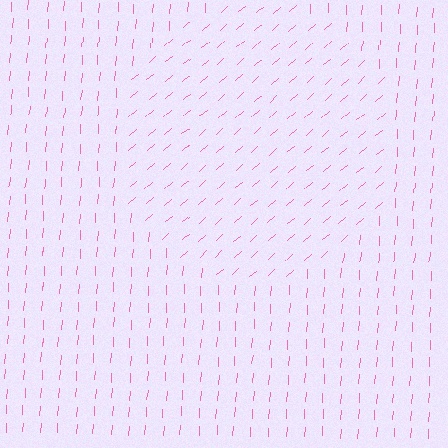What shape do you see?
I see a circle.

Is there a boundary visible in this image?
Yes, there is a texture boundary formed by a change in line orientation.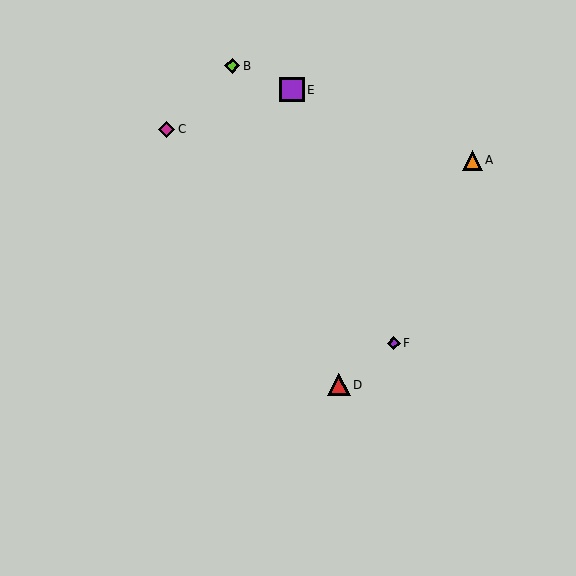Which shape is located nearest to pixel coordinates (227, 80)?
The lime diamond (labeled B) at (232, 66) is nearest to that location.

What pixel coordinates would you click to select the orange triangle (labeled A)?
Click at (472, 160) to select the orange triangle A.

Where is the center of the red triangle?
The center of the red triangle is at (339, 385).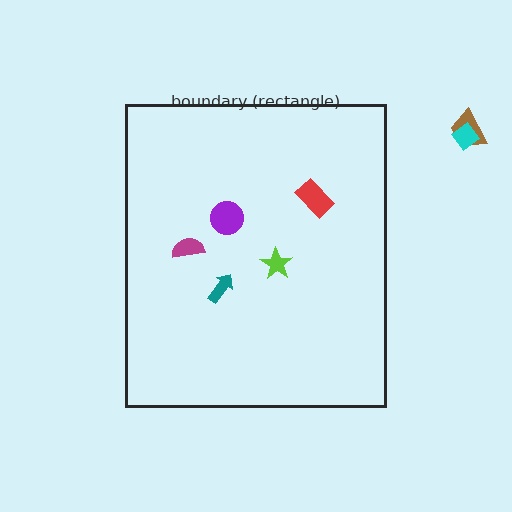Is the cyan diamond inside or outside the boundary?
Outside.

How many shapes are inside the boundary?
5 inside, 2 outside.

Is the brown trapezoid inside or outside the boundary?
Outside.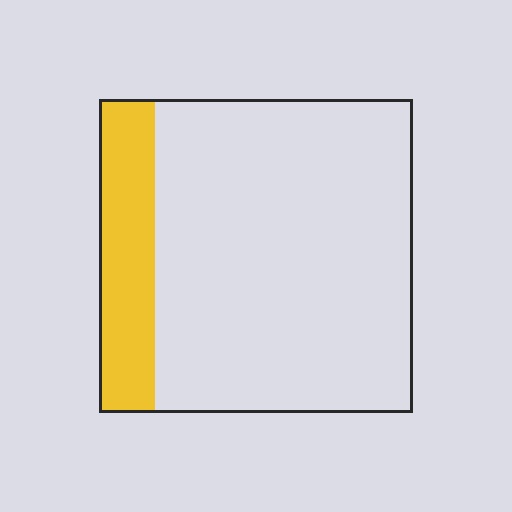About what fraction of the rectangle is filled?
About one sixth (1/6).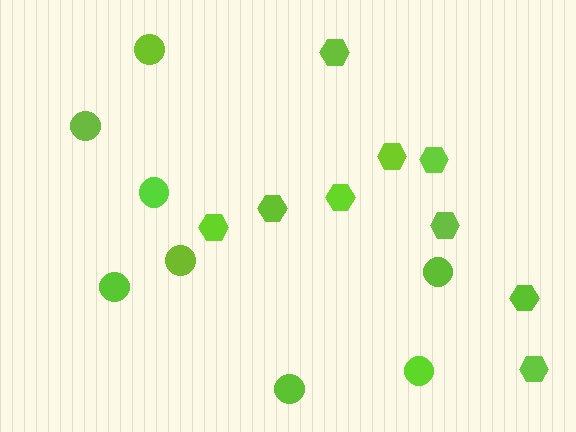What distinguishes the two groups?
There are 2 groups: one group of circles (8) and one group of hexagons (9).